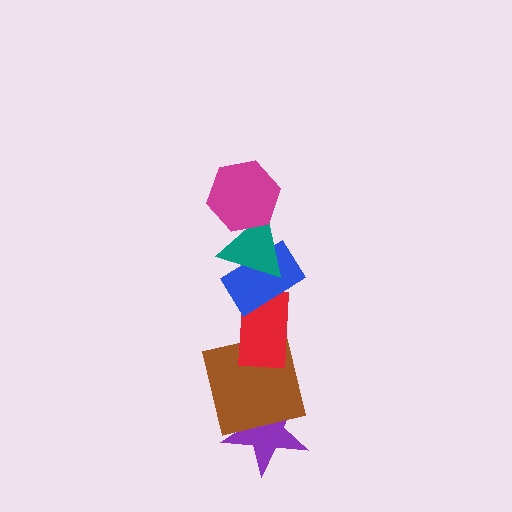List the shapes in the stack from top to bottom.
From top to bottom: the magenta hexagon, the teal triangle, the blue rectangle, the red rectangle, the brown square, the purple star.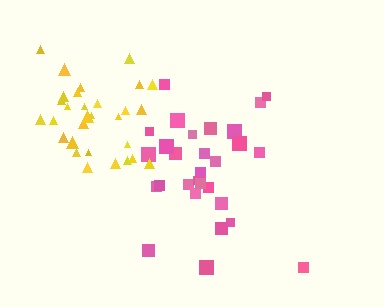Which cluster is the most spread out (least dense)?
Pink.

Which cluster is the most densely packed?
Yellow.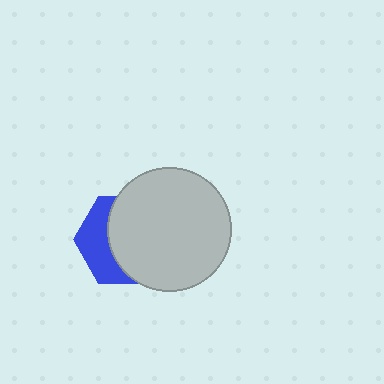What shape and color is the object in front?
The object in front is a light gray circle.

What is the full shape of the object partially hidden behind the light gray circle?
The partially hidden object is a blue hexagon.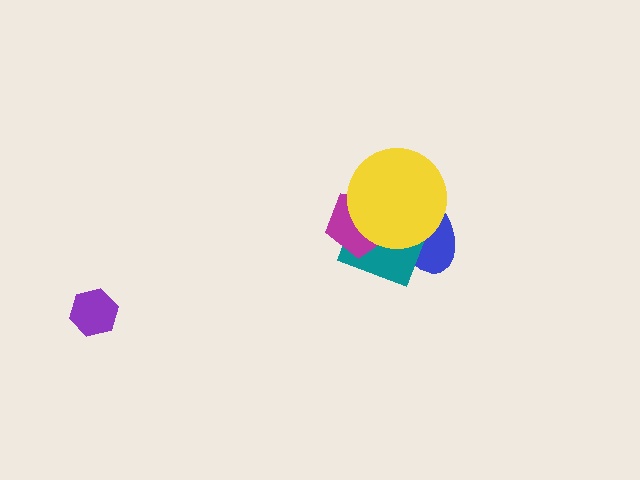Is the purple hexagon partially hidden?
No, no other shape covers it.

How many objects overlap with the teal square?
3 objects overlap with the teal square.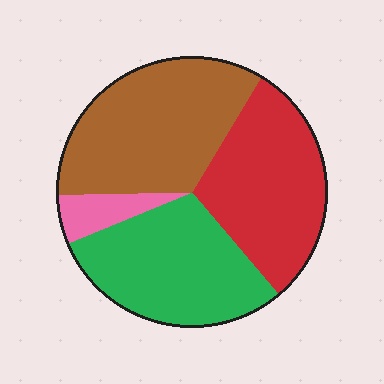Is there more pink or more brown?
Brown.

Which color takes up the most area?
Brown, at roughly 35%.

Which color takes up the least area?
Pink, at roughly 5%.